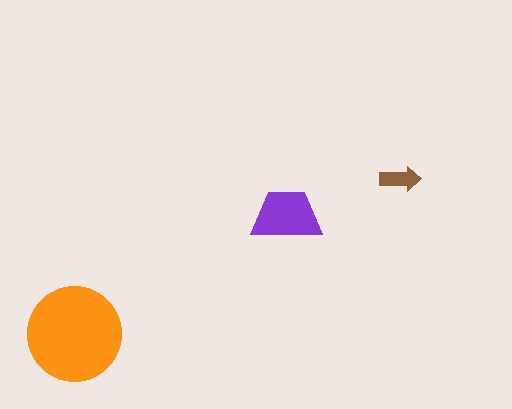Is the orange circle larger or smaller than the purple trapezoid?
Larger.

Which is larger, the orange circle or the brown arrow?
The orange circle.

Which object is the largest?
The orange circle.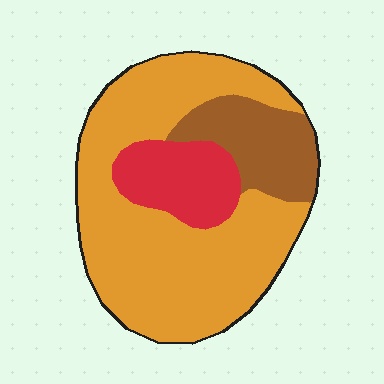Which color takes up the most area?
Orange, at roughly 65%.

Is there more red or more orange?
Orange.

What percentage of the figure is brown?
Brown takes up about one sixth (1/6) of the figure.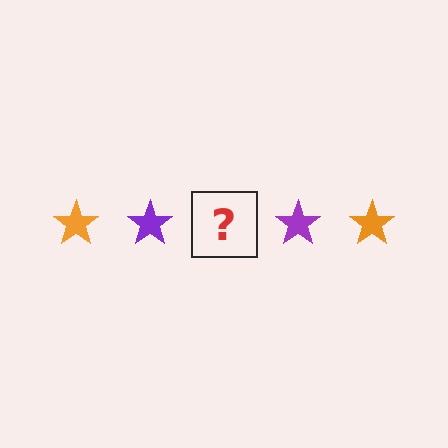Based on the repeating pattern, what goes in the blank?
The blank should be an orange star.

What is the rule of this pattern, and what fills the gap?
The rule is that the pattern cycles through orange, purple stars. The gap should be filled with an orange star.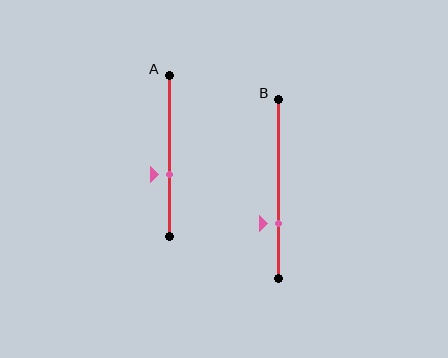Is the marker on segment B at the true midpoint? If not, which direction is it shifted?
No, the marker on segment B is shifted downward by about 19% of the segment length.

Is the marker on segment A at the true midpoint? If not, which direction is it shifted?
No, the marker on segment A is shifted downward by about 11% of the segment length.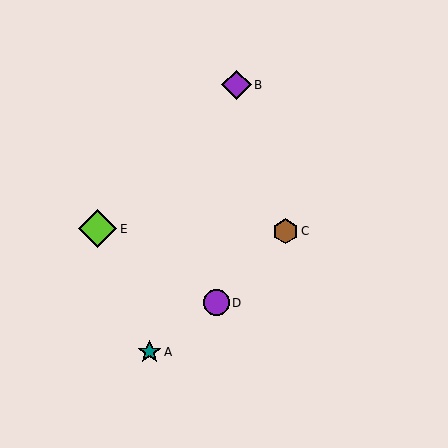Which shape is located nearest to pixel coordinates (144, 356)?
The teal star (labeled A) at (150, 352) is nearest to that location.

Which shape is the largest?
The lime diamond (labeled E) is the largest.